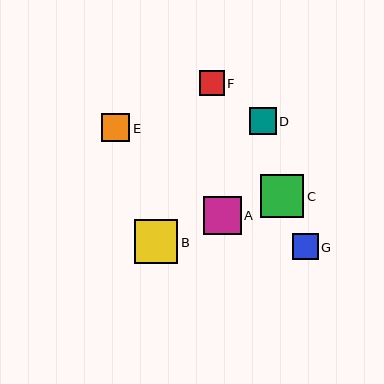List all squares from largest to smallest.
From largest to smallest: C, B, A, E, D, G, F.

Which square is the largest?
Square C is the largest with a size of approximately 43 pixels.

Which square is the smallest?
Square F is the smallest with a size of approximately 25 pixels.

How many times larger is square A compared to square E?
Square A is approximately 1.3 times the size of square E.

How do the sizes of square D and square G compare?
Square D and square G are approximately the same size.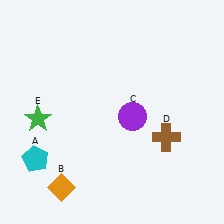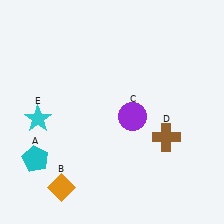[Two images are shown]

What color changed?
The star (E) changed from green in Image 1 to cyan in Image 2.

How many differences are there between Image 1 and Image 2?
There is 1 difference between the two images.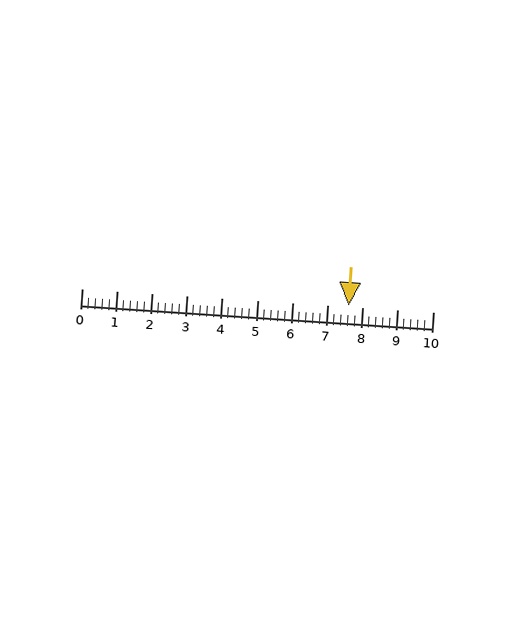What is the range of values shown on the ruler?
The ruler shows values from 0 to 10.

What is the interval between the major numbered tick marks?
The major tick marks are spaced 1 units apart.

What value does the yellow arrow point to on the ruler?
The yellow arrow points to approximately 7.6.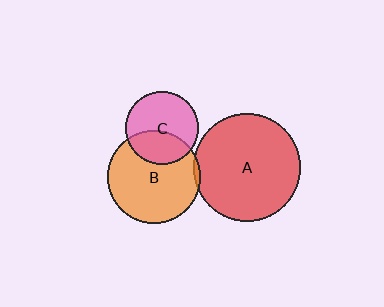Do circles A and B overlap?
Yes.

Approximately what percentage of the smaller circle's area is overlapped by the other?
Approximately 5%.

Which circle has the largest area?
Circle A (red).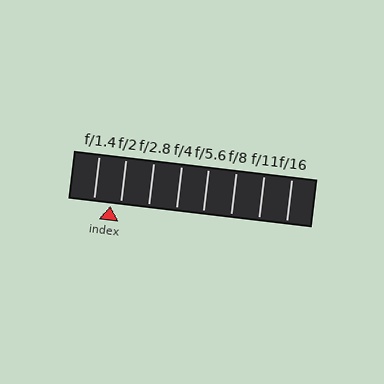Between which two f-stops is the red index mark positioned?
The index mark is between f/1.4 and f/2.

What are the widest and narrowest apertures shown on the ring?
The widest aperture shown is f/1.4 and the narrowest is f/16.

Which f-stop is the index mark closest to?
The index mark is closest to f/2.